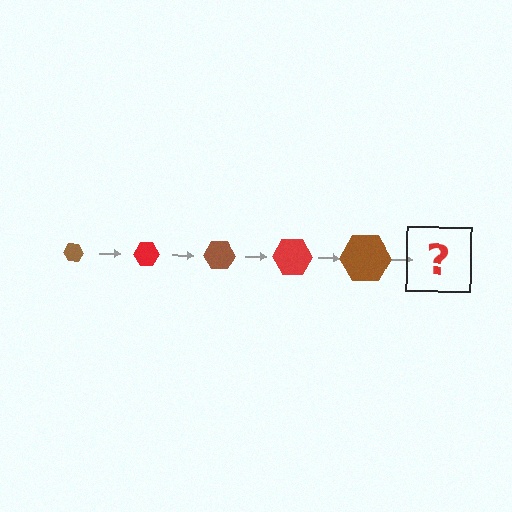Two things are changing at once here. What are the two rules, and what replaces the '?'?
The two rules are that the hexagon grows larger each step and the color cycles through brown and red. The '?' should be a red hexagon, larger than the previous one.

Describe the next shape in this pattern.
It should be a red hexagon, larger than the previous one.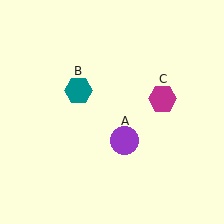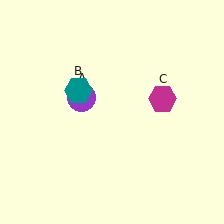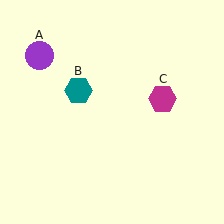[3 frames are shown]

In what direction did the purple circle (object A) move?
The purple circle (object A) moved up and to the left.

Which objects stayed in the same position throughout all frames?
Teal hexagon (object B) and magenta hexagon (object C) remained stationary.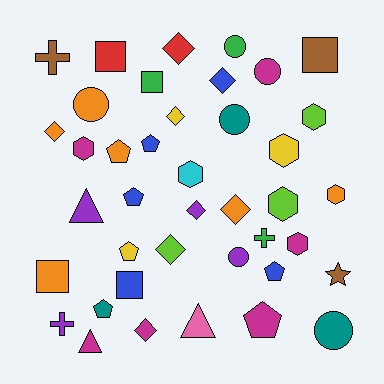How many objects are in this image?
There are 40 objects.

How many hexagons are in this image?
There are 7 hexagons.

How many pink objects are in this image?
There is 1 pink object.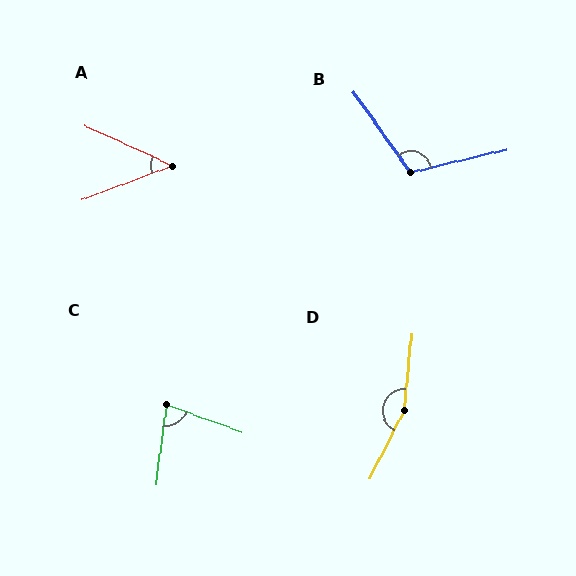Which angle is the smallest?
A, at approximately 45 degrees.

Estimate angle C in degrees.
Approximately 77 degrees.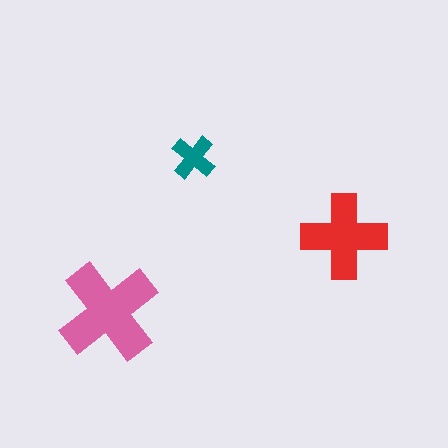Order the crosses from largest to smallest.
the pink one, the red one, the teal one.